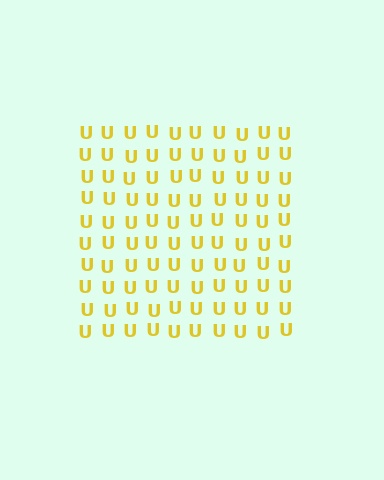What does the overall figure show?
The overall figure shows a square.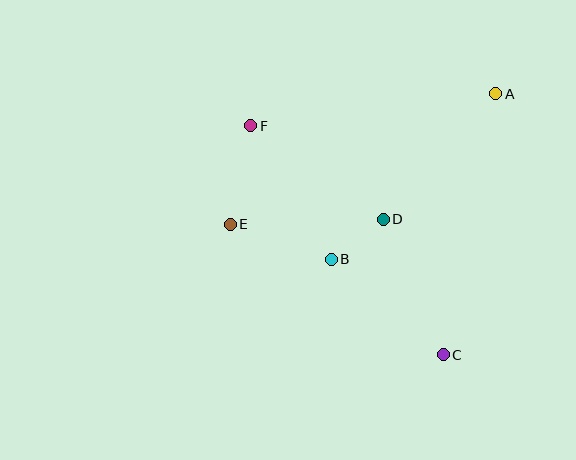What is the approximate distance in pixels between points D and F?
The distance between D and F is approximately 162 pixels.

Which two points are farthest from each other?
Points C and F are farthest from each other.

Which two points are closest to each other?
Points B and D are closest to each other.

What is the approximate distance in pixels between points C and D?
The distance between C and D is approximately 148 pixels.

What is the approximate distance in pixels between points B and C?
The distance between B and C is approximately 147 pixels.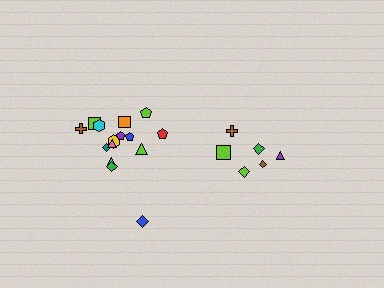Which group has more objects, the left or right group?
The left group.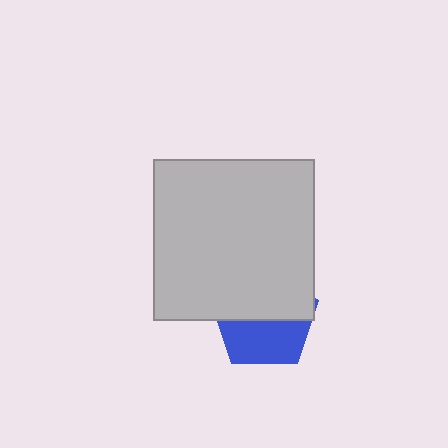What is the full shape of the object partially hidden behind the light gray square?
The partially hidden object is a blue pentagon.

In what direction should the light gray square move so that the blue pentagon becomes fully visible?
The light gray square should move up. That is the shortest direction to clear the overlap and leave the blue pentagon fully visible.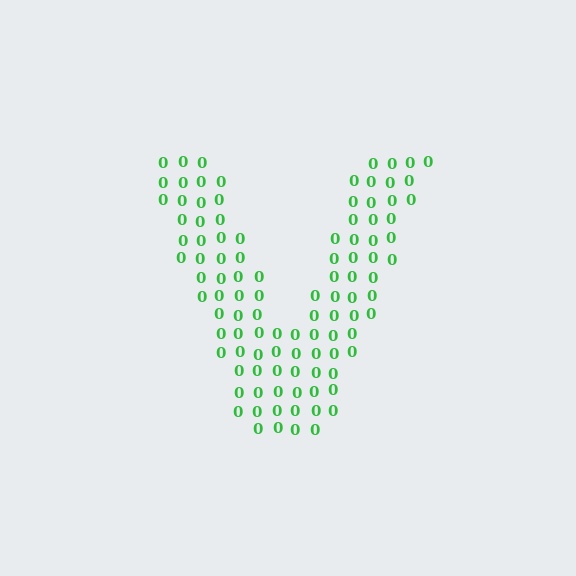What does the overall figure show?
The overall figure shows the letter V.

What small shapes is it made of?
It is made of small digit 0's.